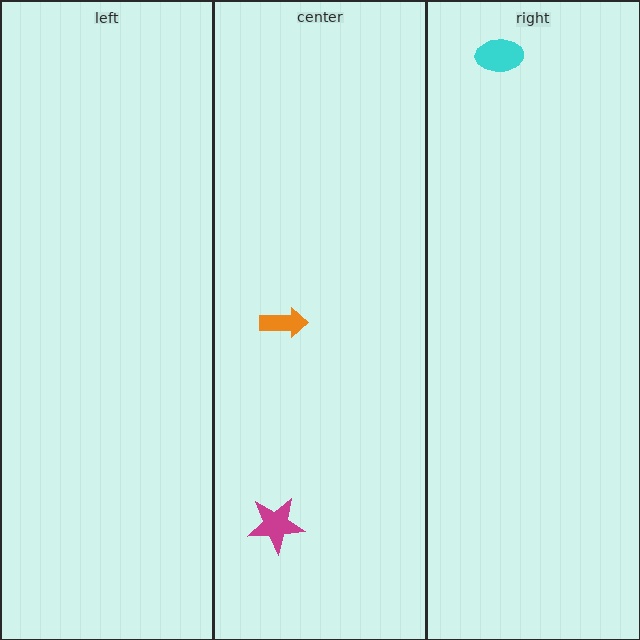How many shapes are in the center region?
2.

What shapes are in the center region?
The orange arrow, the magenta star.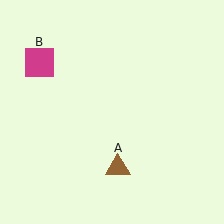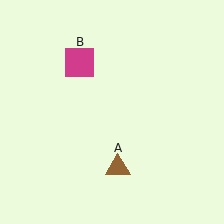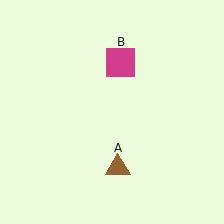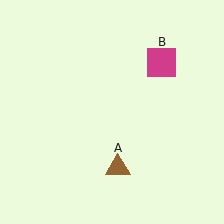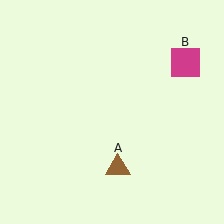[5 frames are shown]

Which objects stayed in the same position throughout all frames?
Brown triangle (object A) remained stationary.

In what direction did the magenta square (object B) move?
The magenta square (object B) moved right.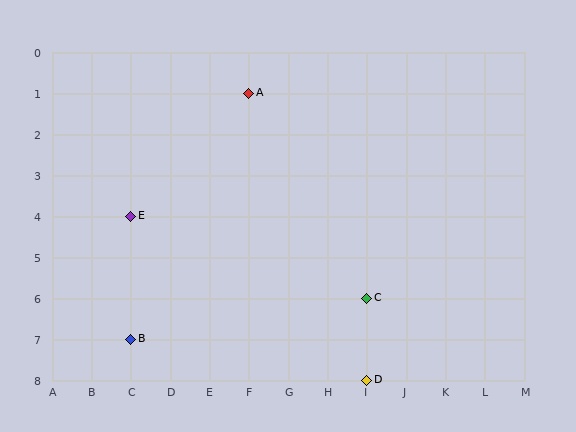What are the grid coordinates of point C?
Point C is at grid coordinates (I, 6).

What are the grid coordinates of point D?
Point D is at grid coordinates (I, 8).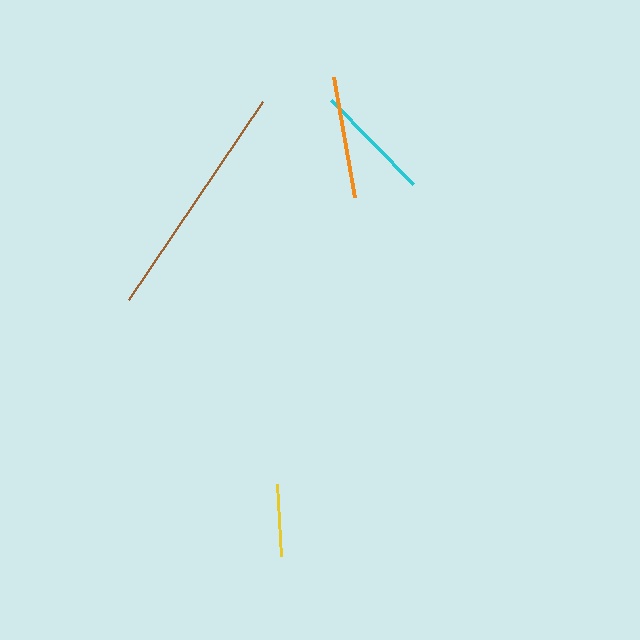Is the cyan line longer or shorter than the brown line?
The brown line is longer than the cyan line.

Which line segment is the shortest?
The yellow line is the shortest at approximately 71 pixels.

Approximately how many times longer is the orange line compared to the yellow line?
The orange line is approximately 1.7 times the length of the yellow line.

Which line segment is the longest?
The brown line is the longest at approximately 239 pixels.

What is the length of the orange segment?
The orange segment is approximately 121 pixels long.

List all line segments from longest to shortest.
From longest to shortest: brown, orange, cyan, yellow.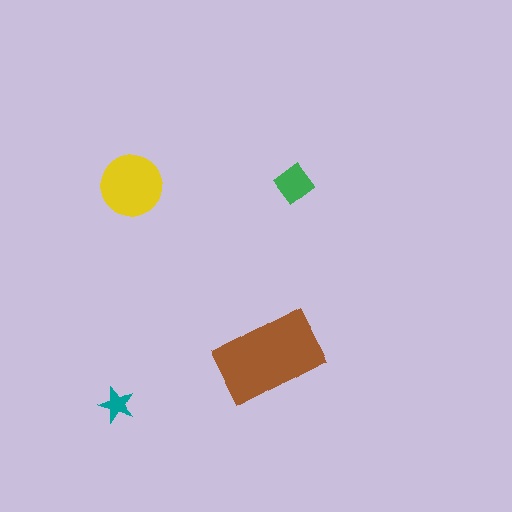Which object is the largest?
The brown rectangle.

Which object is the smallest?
The teal star.